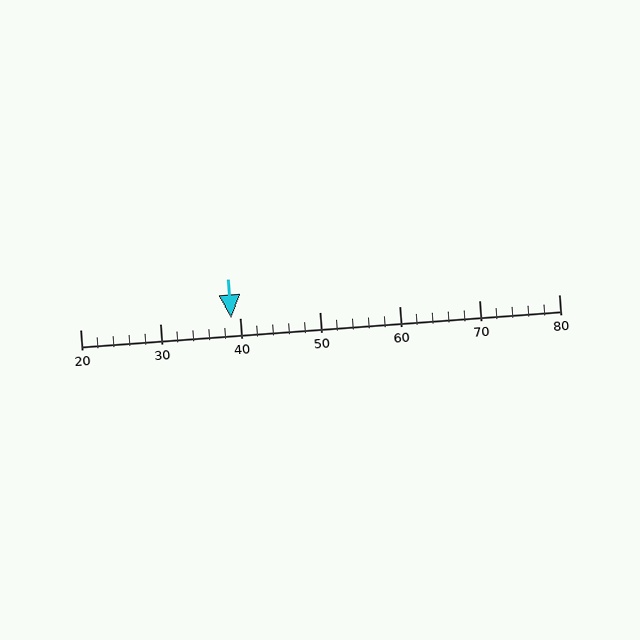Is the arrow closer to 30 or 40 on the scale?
The arrow is closer to 40.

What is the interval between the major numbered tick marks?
The major tick marks are spaced 10 units apart.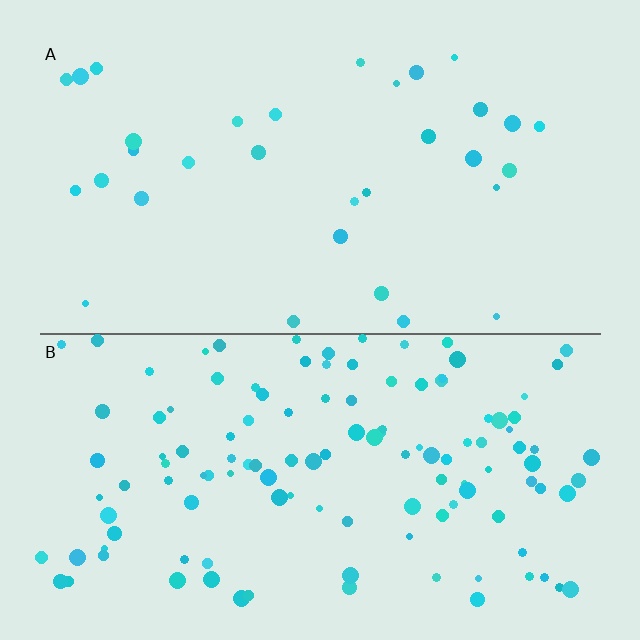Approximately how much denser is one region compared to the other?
Approximately 3.9× — region B over region A.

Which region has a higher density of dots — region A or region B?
B (the bottom).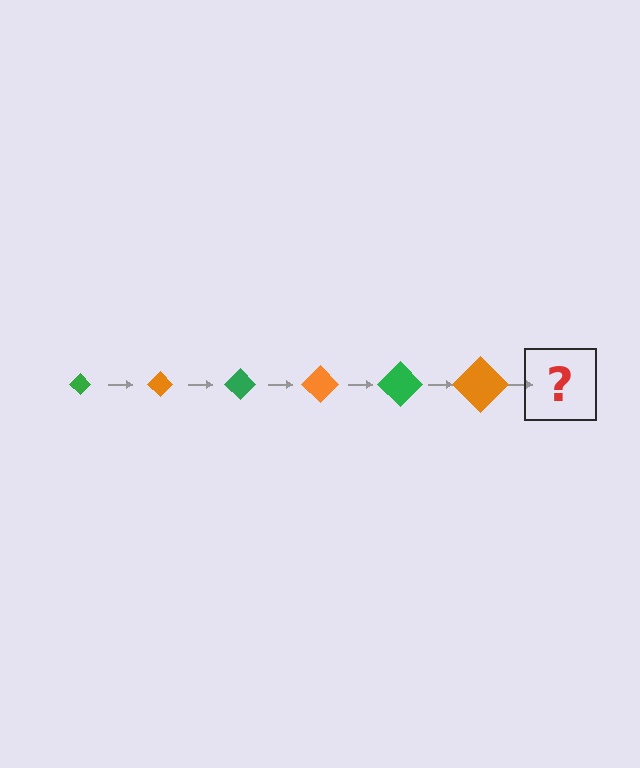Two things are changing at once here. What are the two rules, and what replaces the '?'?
The two rules are that the diamond grows larger each step and the color cycles through green and orange. The '?' should be a green diamond, larger than the previous one.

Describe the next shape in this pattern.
It should be a green diamond, larger than the previous one.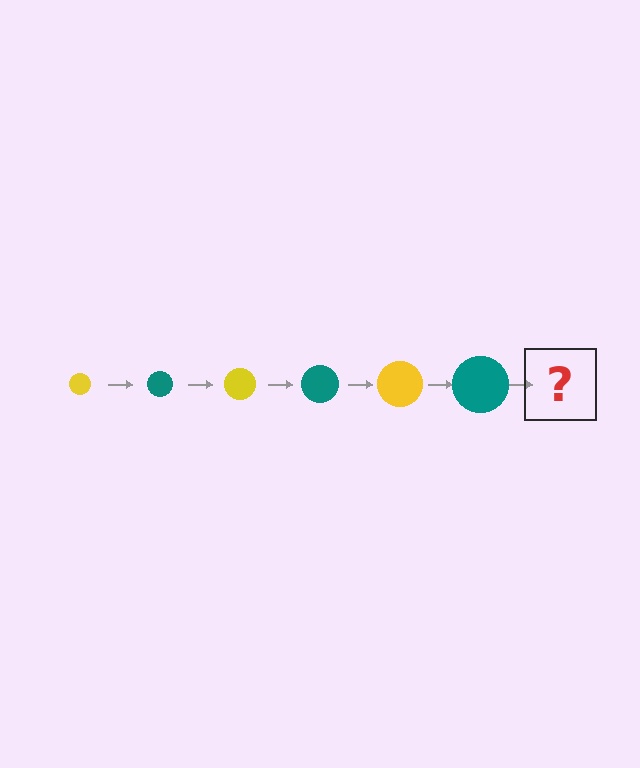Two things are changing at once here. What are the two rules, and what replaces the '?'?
The two rules are that the circle grows larger each step and the color cycles through yellow and teal. The '?' should be a yellow circle, larger than the previous one.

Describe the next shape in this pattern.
It should be a yellow circle, larger than the previous one.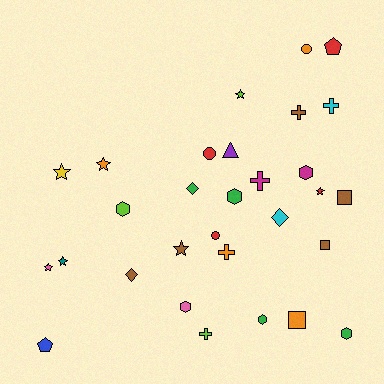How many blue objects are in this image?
There is 1 blue object.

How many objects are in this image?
There are 30 objects.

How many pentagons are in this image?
There are 2 pentagons.